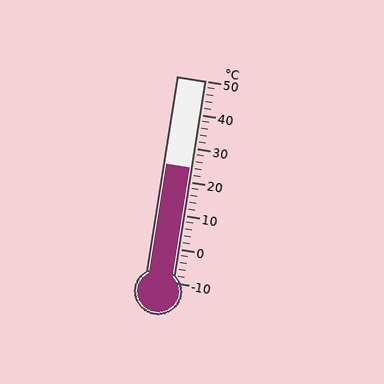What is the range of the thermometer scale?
The thermometer scale ranges from -10°C to 50°C.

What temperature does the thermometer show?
The thermometer shows approximately 24°C.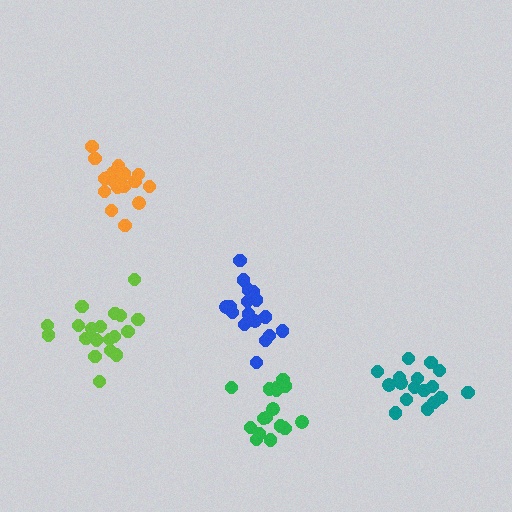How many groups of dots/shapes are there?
There are 5 groups.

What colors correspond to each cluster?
The clusters are colored: blue, orange, green, teal, lime.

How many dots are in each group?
Group 1: 17 dots, Group 2: 20 dots, Group 3: 17 dots, Group 4: 17 dots, Group 5: 19 dots (90 total).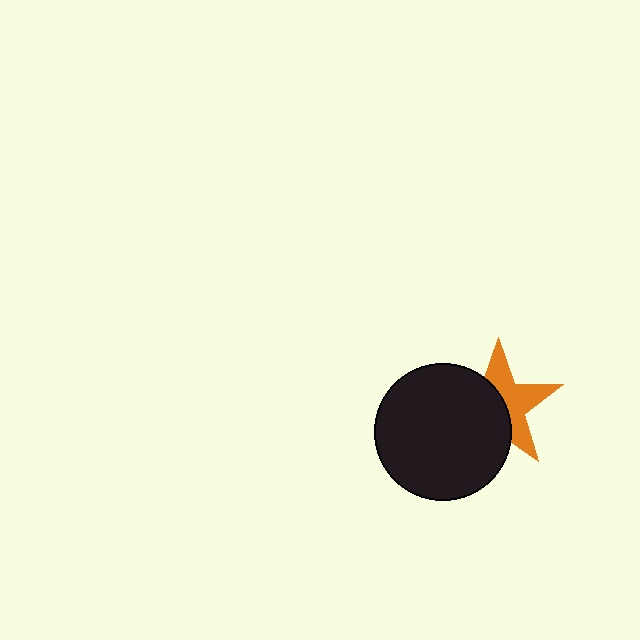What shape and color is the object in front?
The object in front is a black circle.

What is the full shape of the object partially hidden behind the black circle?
The partially hidden object is an orange star.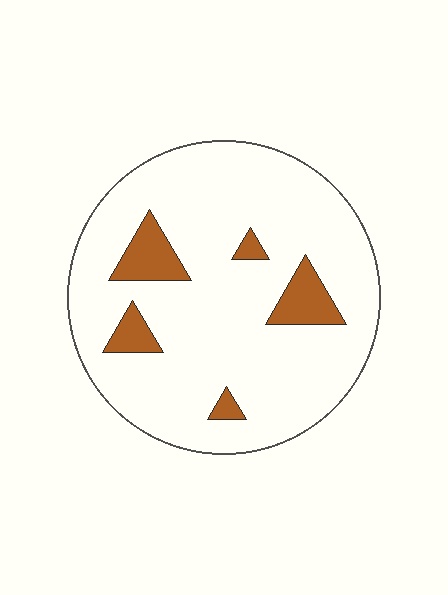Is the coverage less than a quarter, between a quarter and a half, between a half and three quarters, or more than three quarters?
Less than a quarter.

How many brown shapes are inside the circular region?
5.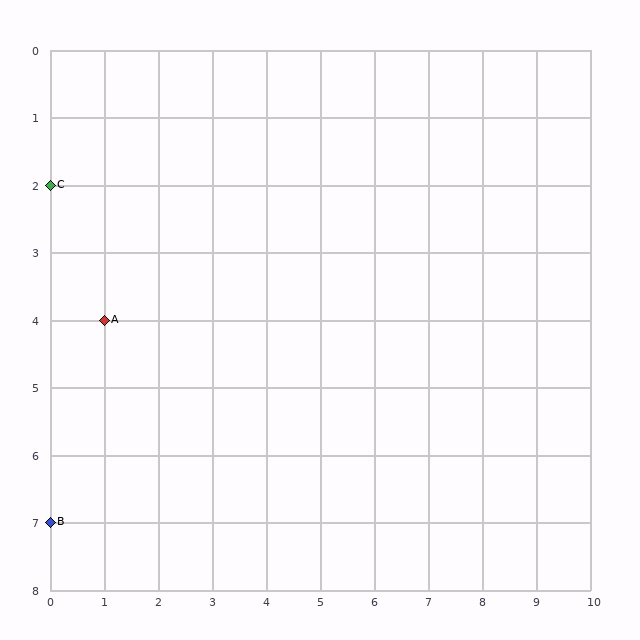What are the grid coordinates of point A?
Point A is at grid coordinates (1, 4).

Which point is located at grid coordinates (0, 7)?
Point B is at (0, 7).